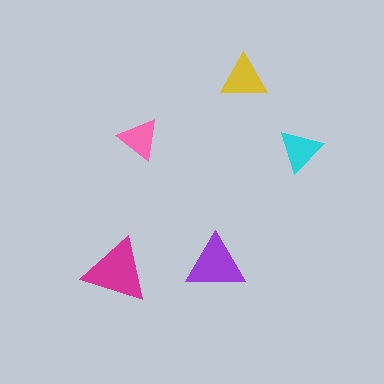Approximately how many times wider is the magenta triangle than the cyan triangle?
About 1.5 times wider.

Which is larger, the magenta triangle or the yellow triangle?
The magenta one.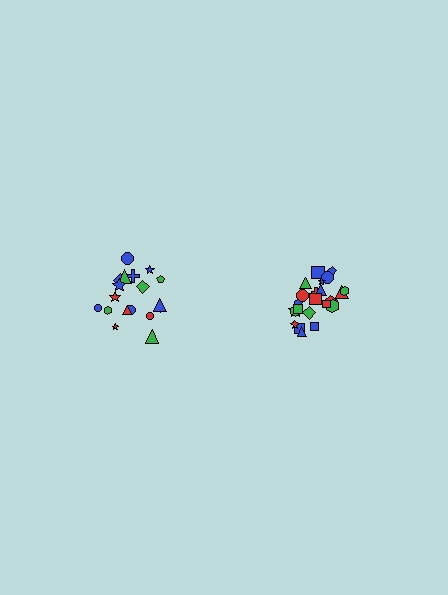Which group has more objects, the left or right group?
The right group.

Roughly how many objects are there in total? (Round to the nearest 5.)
Roughly 45 objects in total.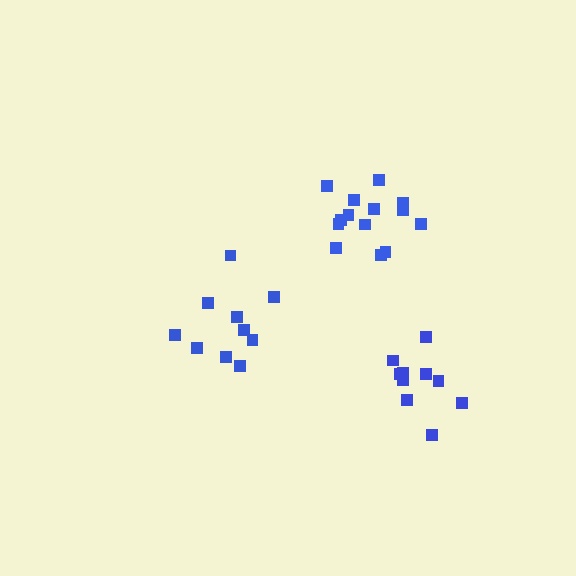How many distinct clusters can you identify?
There are 3 distinct clusters.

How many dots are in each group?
Group 1: 14 dots, Group 2: 10 dots, Group 3: 10 dots (34 total).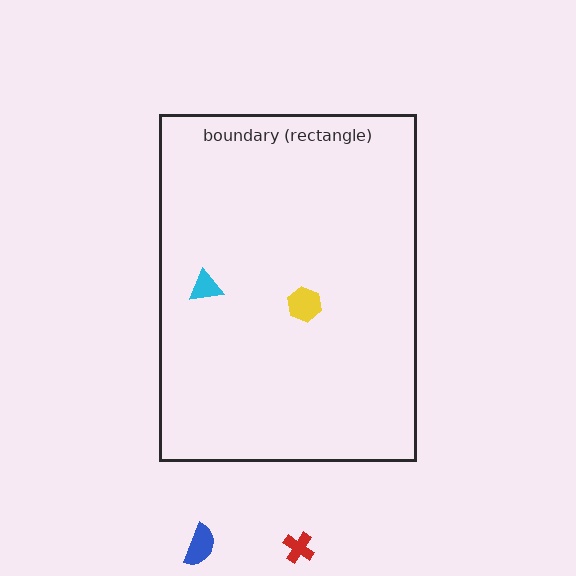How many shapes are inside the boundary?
2 inside, 2 outside.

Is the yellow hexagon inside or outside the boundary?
Inside.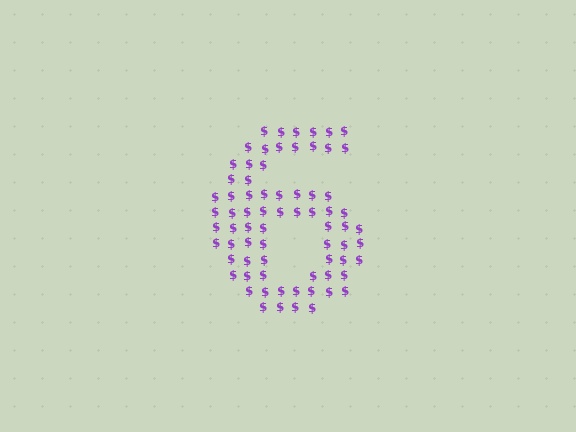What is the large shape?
The large shape is the digit 6.